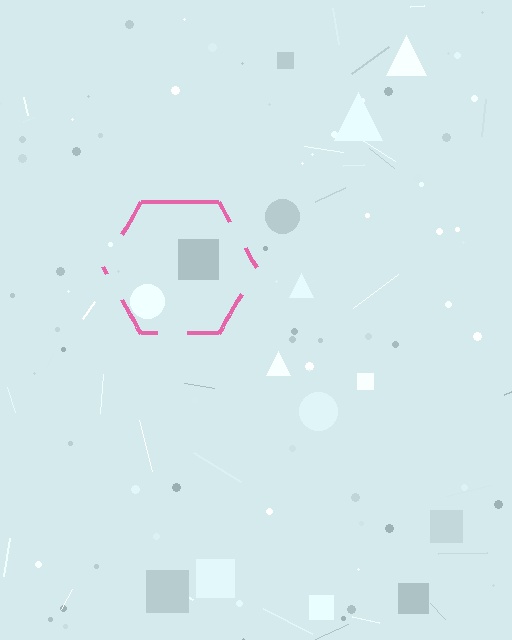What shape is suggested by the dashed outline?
The dashed outline suggests a hexagon.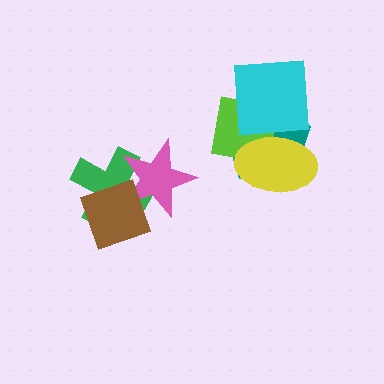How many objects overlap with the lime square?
3 objects overlap with the lime square.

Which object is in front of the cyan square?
The yellow ellipse is in front of the cyan square.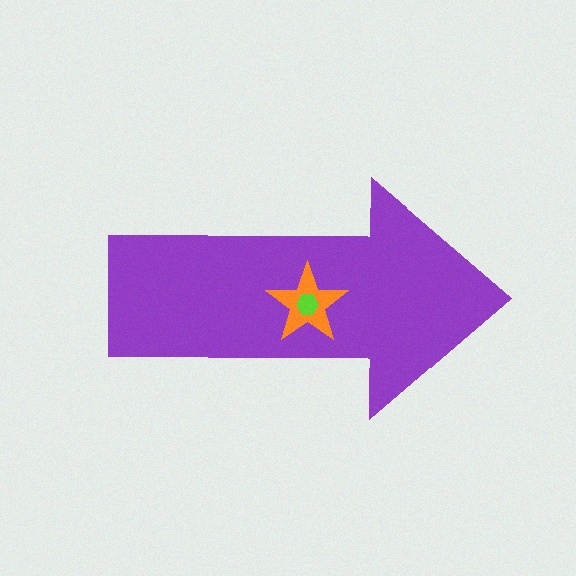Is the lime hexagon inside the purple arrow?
Yes.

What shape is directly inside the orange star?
The lime hexagon.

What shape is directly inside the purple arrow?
The orange star.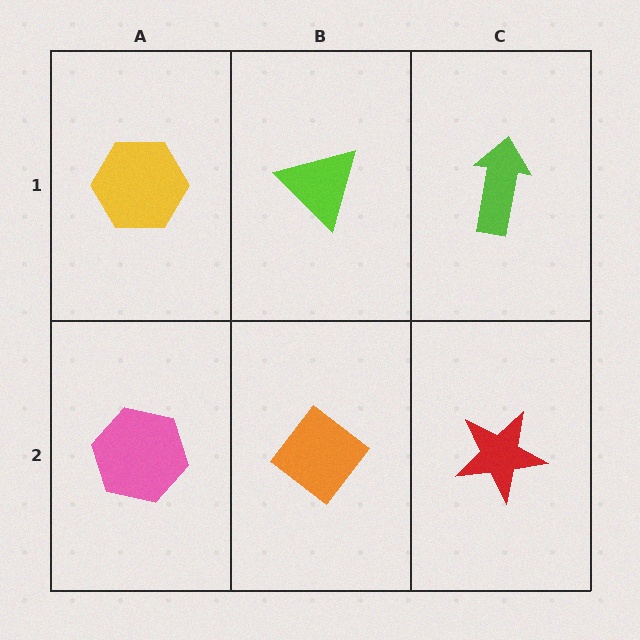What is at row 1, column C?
A lime arrow.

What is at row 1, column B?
A lime triangle.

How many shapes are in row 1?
3 shapes.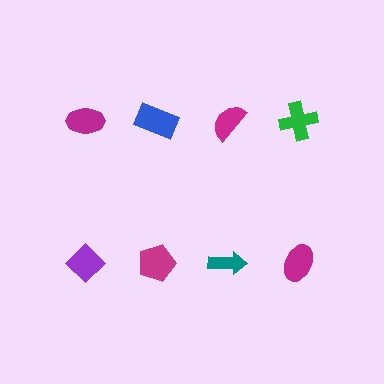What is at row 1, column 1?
A magenta ellipse.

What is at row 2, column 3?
A teal arrow.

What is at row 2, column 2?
A magenta pentagon.